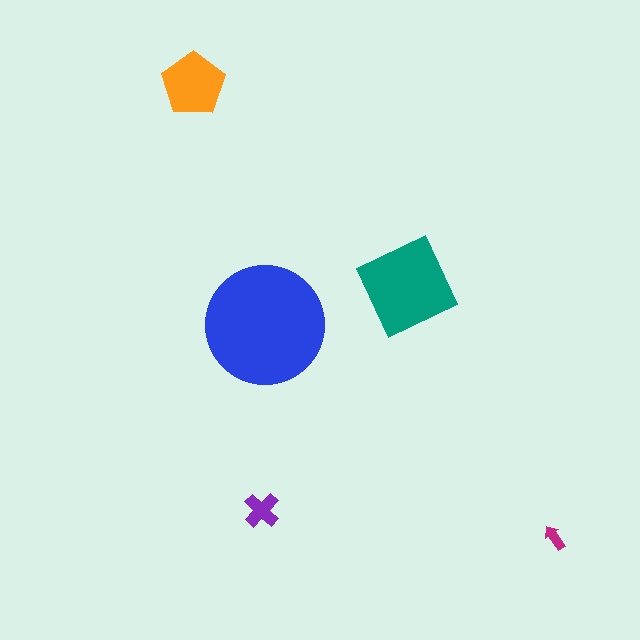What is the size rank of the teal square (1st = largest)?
2nd.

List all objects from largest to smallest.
The blue circle, the teal square, the orange pentagon, the purple cross, the magenta arrow.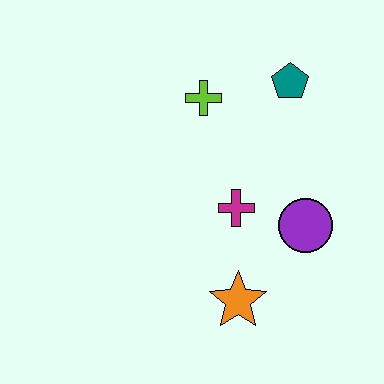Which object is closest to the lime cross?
The teal pentagon is closest to the lime cross.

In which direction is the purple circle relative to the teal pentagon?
The purple circle is below the teal pentagon.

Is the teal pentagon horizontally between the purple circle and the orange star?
Yes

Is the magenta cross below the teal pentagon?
Yes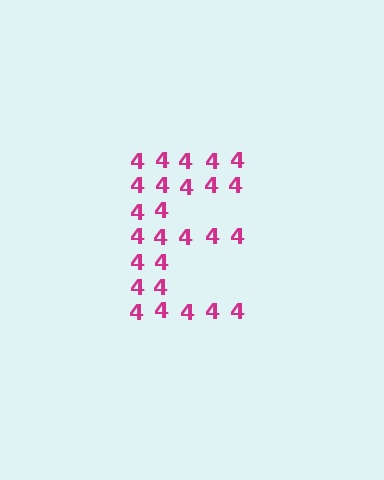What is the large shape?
The large shape is the letter E.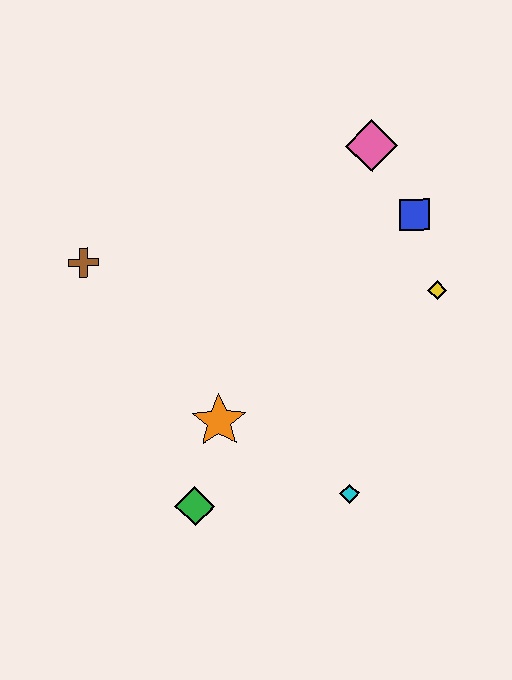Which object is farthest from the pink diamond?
The green diamond is farthest from the pink diamond.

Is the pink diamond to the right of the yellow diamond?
No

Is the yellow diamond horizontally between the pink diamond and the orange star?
No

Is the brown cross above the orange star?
Yes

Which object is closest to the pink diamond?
The blue square is closest to the pink diamond.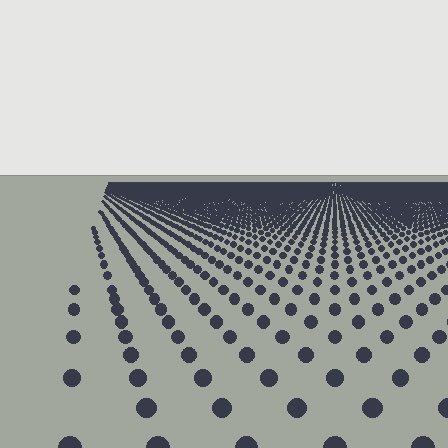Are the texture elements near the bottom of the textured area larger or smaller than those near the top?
Larger. Near the bottom, elements are closer to the viewer and appear at a bigger on-screen size.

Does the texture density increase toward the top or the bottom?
Density increases toward the top.